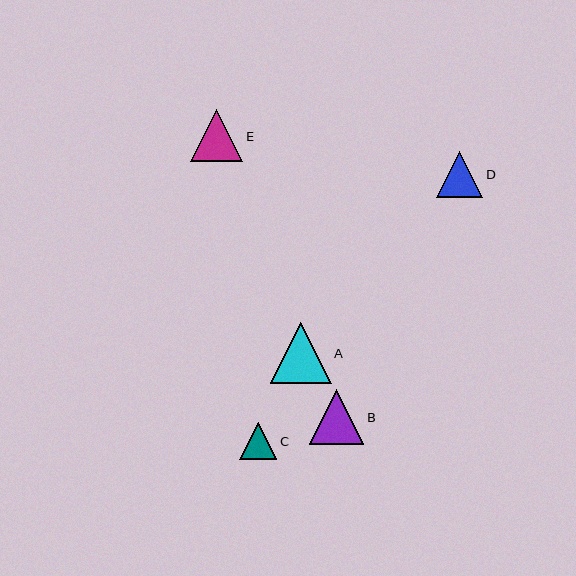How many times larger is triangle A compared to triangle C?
Triangle A is approximately 1.6 times the size of triangle C.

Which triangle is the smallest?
Triangle C is the smallest with a size of approximately 38 pixels.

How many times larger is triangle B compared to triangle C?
Triangle B is approximately 1.5 times the size of triangle C.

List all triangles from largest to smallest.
From largest to smallest: A, B, E, D, C.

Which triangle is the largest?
Triangle A is the largest with a size of approximately 61 pixels.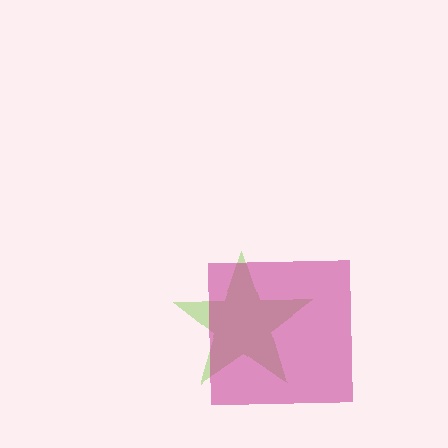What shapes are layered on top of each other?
The layered shapes are: a lime star, a magenta square.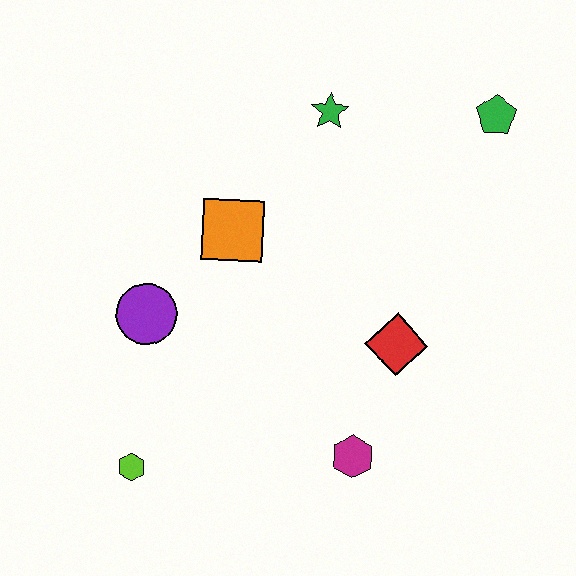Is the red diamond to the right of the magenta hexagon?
Yes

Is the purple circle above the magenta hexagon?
Yes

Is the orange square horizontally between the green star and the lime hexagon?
Yes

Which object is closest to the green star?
The orange square is closest to the green star.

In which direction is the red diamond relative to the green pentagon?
The red diamond is below the green pentagon.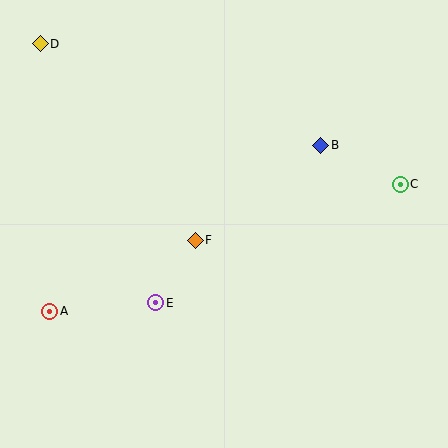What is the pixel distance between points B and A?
The distance between B and A is 318 pixels.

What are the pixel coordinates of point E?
Point E is at (156, 303).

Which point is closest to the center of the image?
Point F at (195, 240) is closest to the center.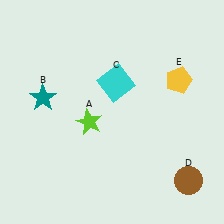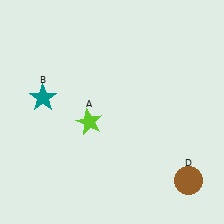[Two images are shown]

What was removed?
The cyan square (C), the yellow pentagon (E) were removed in Image 2.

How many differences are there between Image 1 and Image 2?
There are 2 differences between the two images.